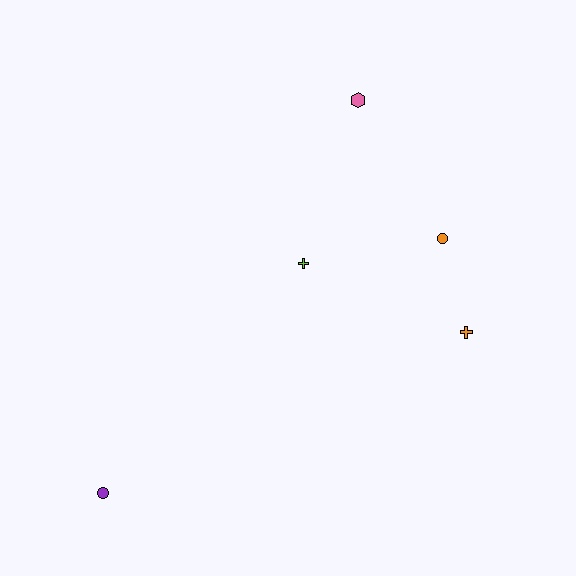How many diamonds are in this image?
There are no diamonds.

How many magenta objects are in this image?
There are no magenta objects.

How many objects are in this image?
There are 5 objects.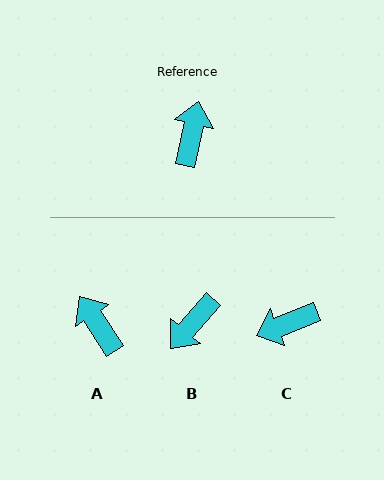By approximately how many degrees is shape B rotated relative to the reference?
Approximately 151 degrees counter-clockwise.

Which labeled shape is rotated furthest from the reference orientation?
B, about 151 degrees away.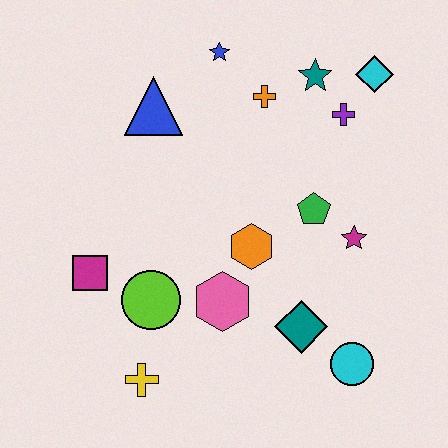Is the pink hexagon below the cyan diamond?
Yes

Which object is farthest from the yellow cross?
The cyan diamond is farthest from the yellow cross.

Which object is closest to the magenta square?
The lime circle is closest to the magenta square.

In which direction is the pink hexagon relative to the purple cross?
The pink hexagon is below the purple cross.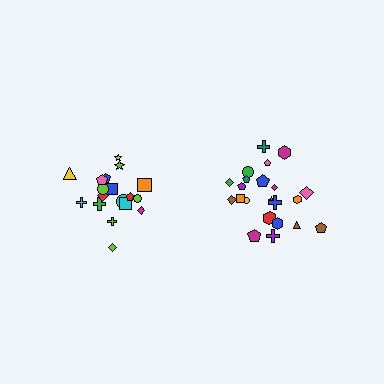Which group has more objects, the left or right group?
The right group.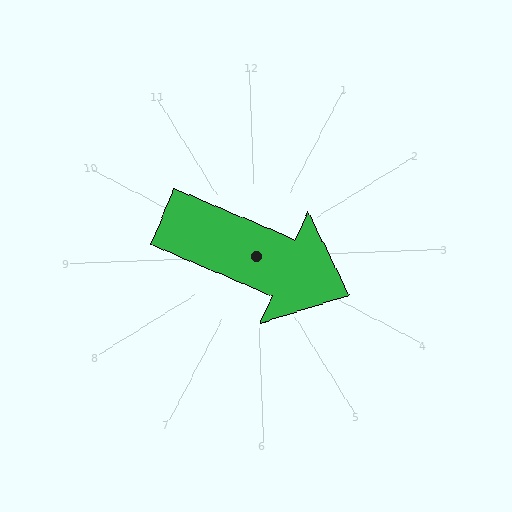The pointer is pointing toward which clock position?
Roughly 4 o'clock.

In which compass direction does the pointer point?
Southeast.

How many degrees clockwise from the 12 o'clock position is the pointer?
Approximately 115 degrees.